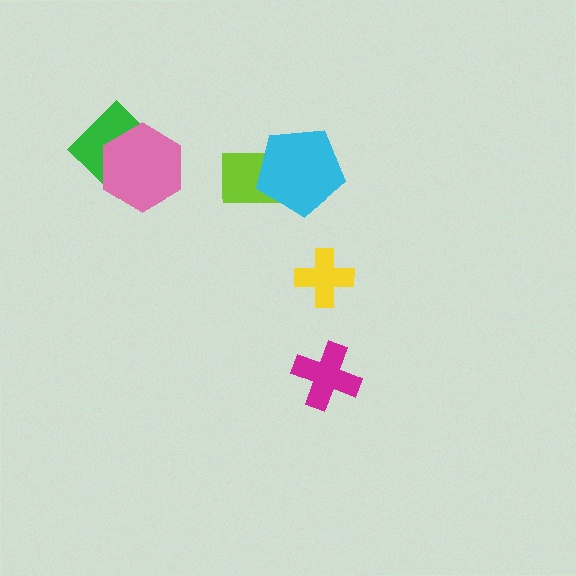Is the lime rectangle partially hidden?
Yes, it is partially covered by another shape.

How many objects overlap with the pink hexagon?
1 object overlaps with the pink hexagon.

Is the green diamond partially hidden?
Yes, it is partially covered by another shape.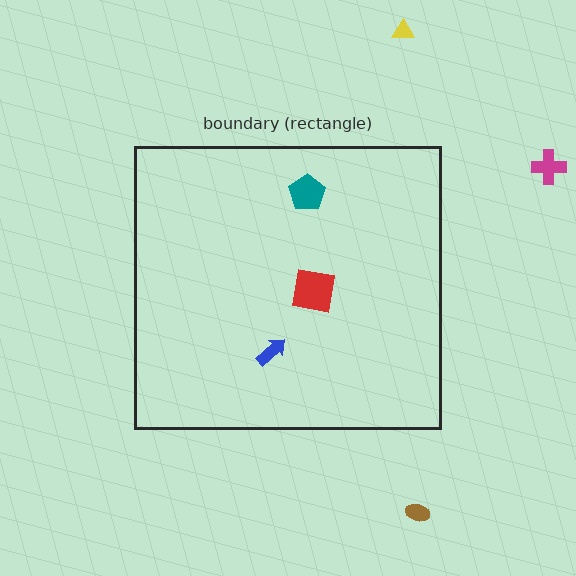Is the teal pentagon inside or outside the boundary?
Inside.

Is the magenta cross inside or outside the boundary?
Outside.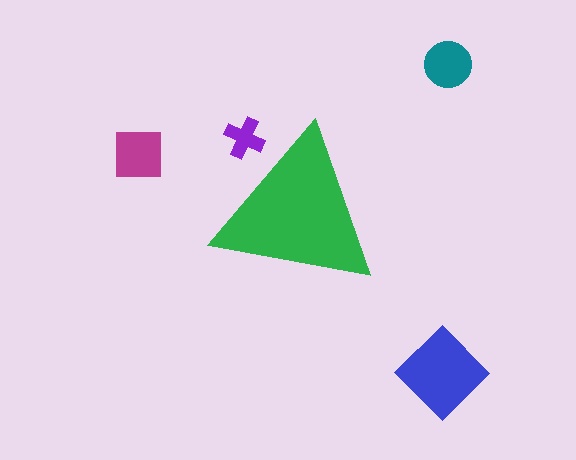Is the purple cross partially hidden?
Yes, the purple cross is partially hidden behind the green triangle.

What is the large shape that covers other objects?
A green triangle.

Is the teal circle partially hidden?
No, the teal circle is fully visible.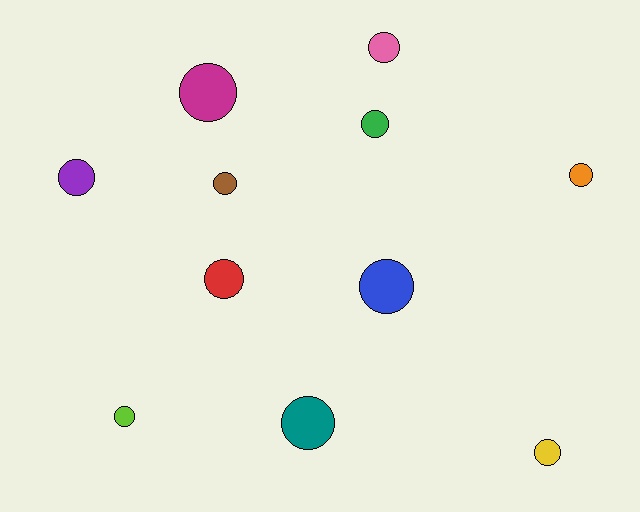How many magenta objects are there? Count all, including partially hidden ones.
There is 1 magenta object.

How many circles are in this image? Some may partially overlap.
There are 11 circles.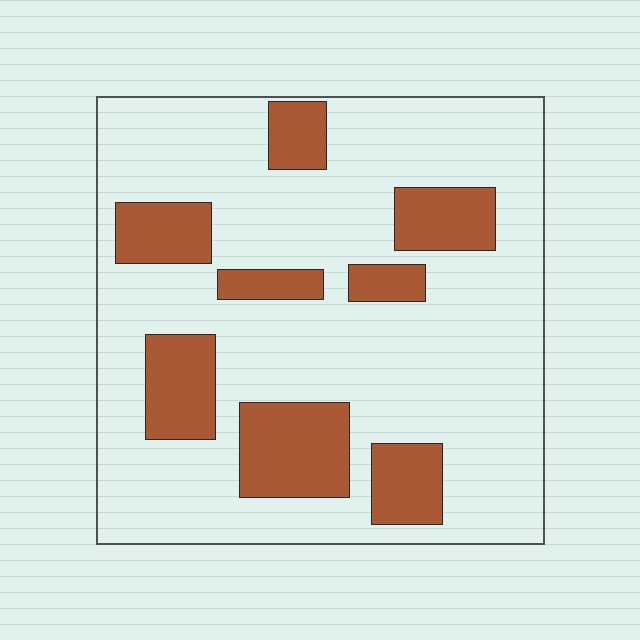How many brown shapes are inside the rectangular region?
8.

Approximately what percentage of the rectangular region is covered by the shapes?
Approximately 25%.